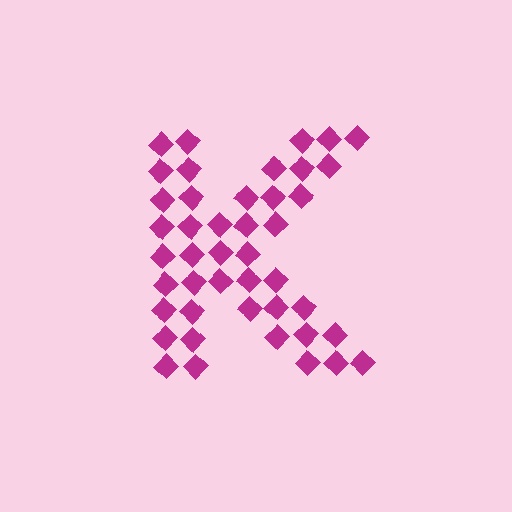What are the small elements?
The small elements are diamonds.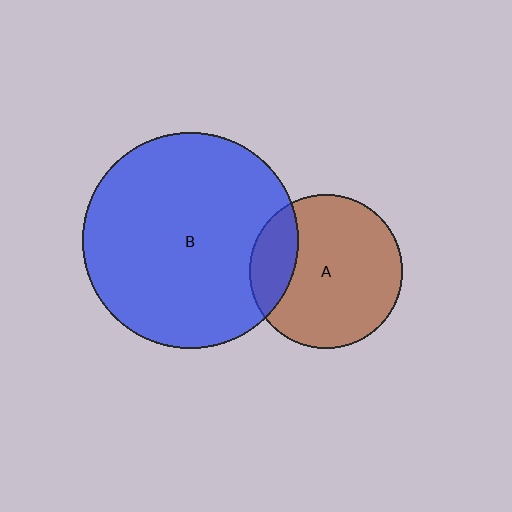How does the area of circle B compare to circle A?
Approximately 2.0 times.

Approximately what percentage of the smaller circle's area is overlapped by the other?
Approximately 20%.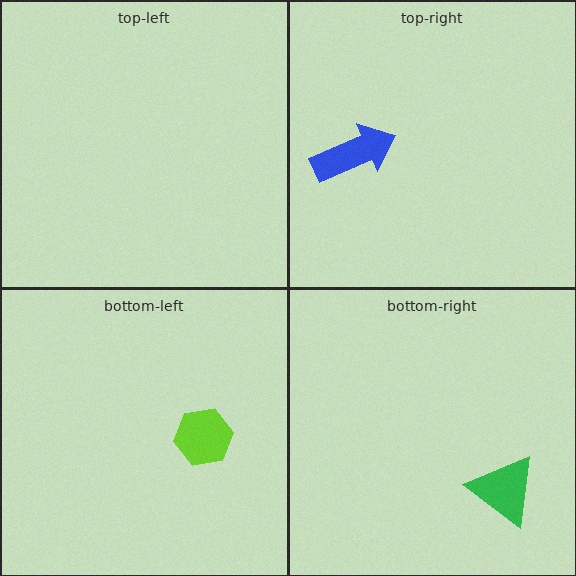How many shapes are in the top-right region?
1.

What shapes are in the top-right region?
The blue arrow.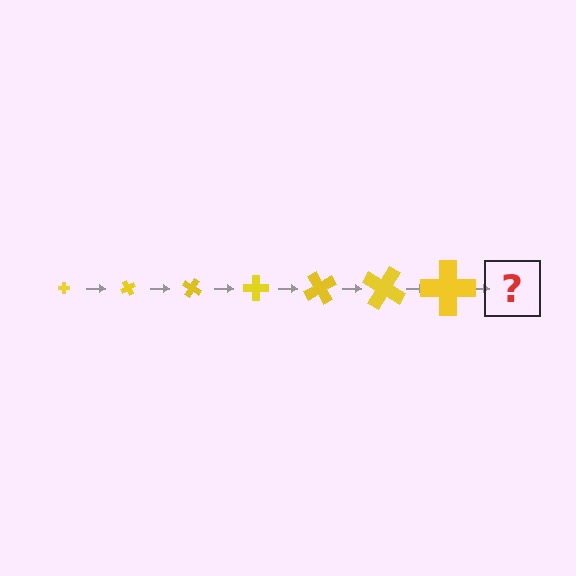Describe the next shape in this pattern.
It should be a cross, larger than the previous one and rotated 420 degrees from the start.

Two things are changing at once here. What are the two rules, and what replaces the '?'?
The two rules are that the cross grows larger each step and it rotates 60 degrees each step. The '?' should be a cross, larger than the previous one and rotated 420 degrees from the start.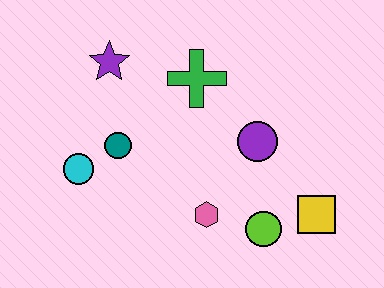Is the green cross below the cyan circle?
No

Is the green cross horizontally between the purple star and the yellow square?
Yes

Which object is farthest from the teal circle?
The yellow square is farthest from the teal circle.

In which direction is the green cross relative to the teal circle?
The green cross is to the right of the teal circle.